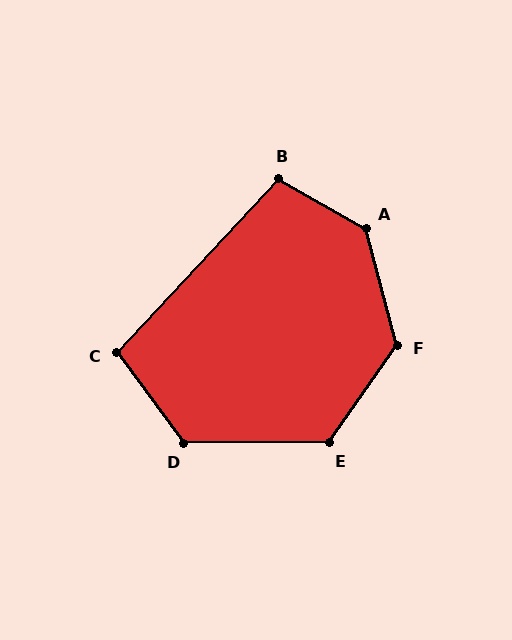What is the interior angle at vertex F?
Approximately 131 degrees (obtuse).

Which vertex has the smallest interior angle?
C, at approximately 101 degrees.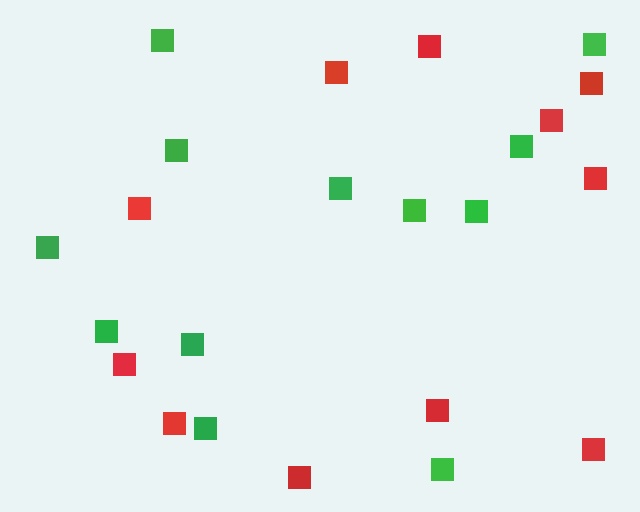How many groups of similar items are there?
There are 2 groups: one group of red squares (11) and one group of green squares (12).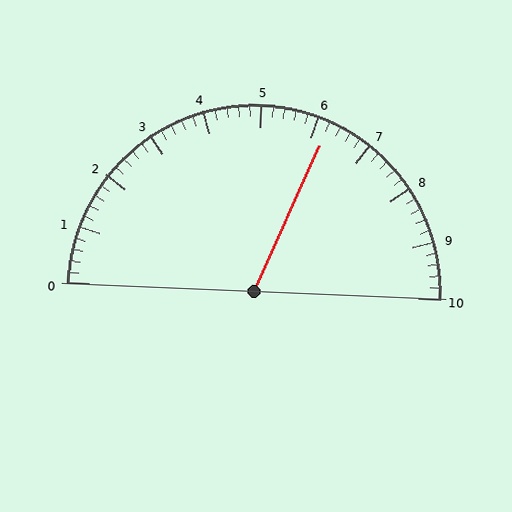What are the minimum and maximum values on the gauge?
The gauge ranges from 0 to 10.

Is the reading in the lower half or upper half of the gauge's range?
The reading is in the upper half of the range (0 to 10).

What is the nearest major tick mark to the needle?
The nearest major tick mark is 6.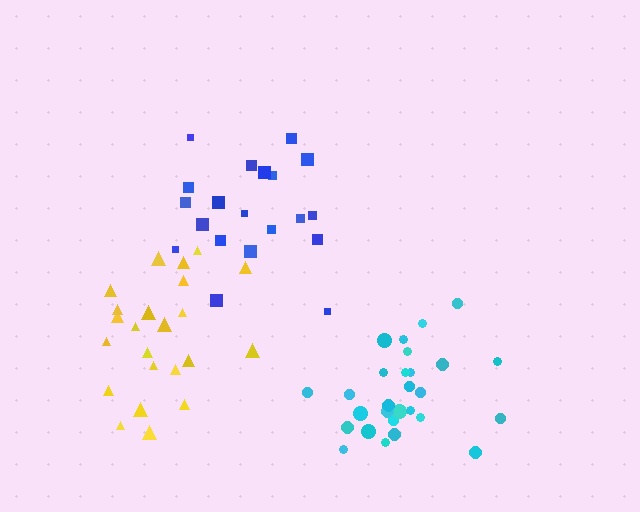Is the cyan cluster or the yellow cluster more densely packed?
Cyan.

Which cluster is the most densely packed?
Cyan.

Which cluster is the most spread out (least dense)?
Blue.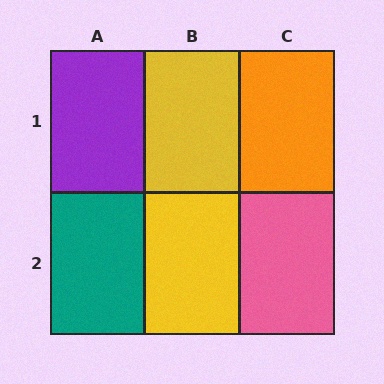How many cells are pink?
1 cell is pink.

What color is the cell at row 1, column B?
Yellow.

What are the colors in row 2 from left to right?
Teal, yellow, pink.